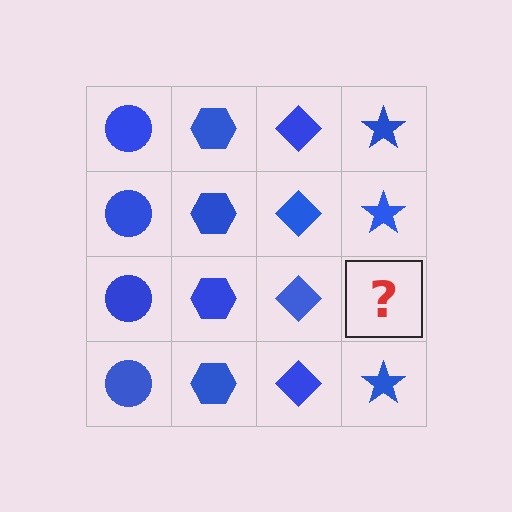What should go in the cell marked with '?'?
The missing cell should contain a blue star.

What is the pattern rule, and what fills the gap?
The rule is that each column has a consistent shape. The gap should be filled with a blue star.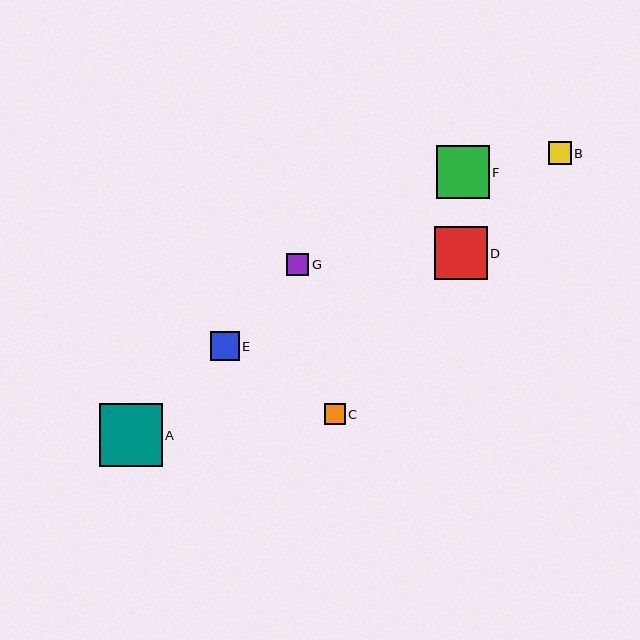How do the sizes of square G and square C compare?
Square G and square C are approximately the same size.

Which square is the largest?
Square A is the largest with a size of approximately 63 pixels.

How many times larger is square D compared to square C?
Square D is approximately 2.5 times the size of square C.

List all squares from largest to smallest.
From largest to smallest: A, F, D, E, B, G, C.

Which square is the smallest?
Square C is the smallest with a size of approximately 21 pixels.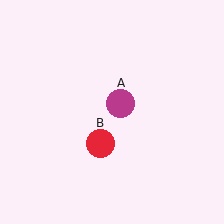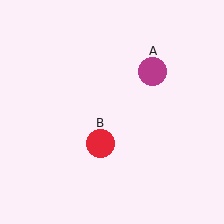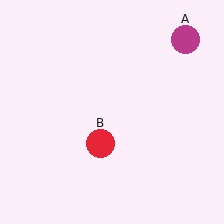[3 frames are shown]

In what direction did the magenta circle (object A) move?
The magenta circle (object A) moved up and to the right.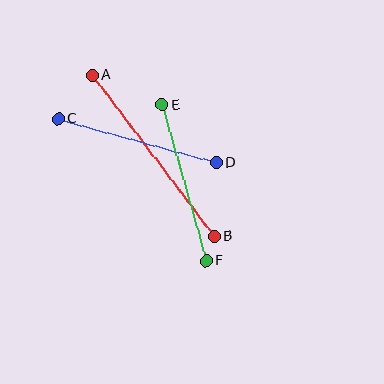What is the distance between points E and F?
The distance is approximately 162 pixels.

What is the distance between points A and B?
The distance is approximately 202 pixels.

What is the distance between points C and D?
The distance is approximately 164 pixels.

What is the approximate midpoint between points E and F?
The midpoint is at approximately (184, 183) pixels.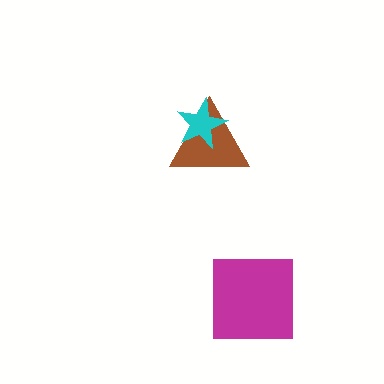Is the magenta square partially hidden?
No, no other shape covers it.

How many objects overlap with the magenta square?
0 objects overlap with the magenta square.